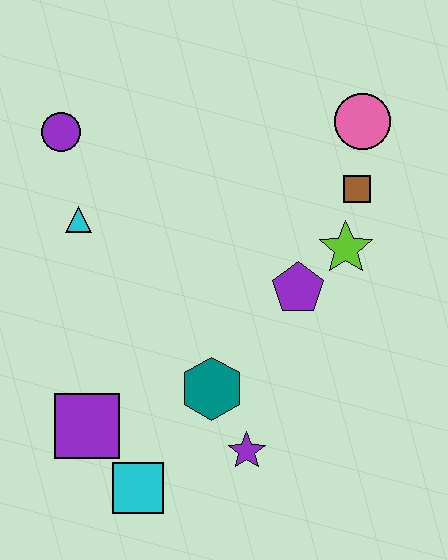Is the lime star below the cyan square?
No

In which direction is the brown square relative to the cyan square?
The brown square is above the cyan square.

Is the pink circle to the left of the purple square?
No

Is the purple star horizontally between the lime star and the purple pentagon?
No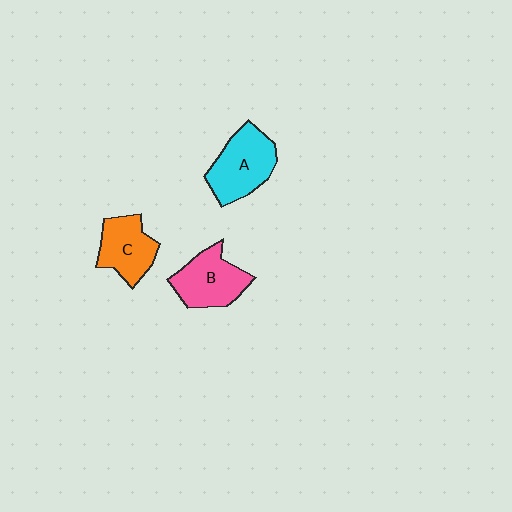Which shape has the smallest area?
Shape C (orange).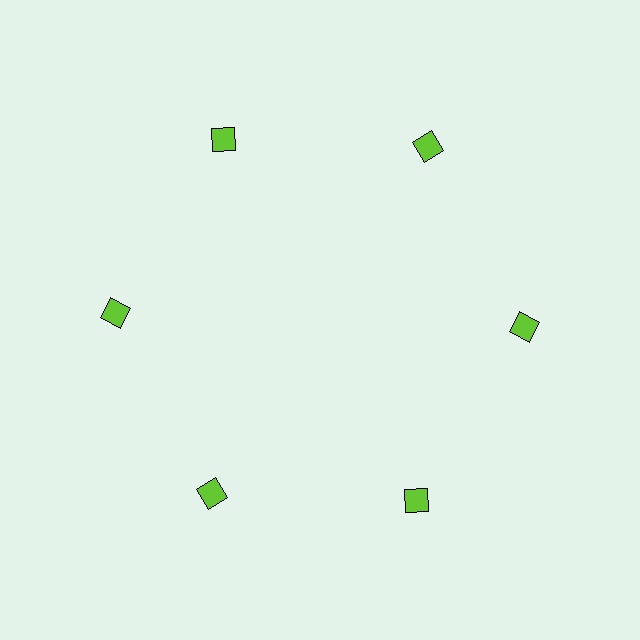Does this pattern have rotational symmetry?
Yes, this pattern has 6-fold rotational symmetry. It looks the same after rotating 60 degrees around the center.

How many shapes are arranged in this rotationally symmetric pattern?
There are 6 shapes, arranged in 6 groups of 1.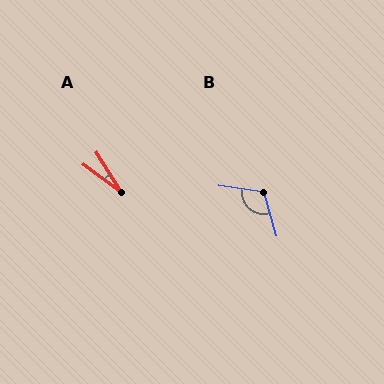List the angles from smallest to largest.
A (21°), B (114°).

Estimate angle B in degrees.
Approximately 114 degrees.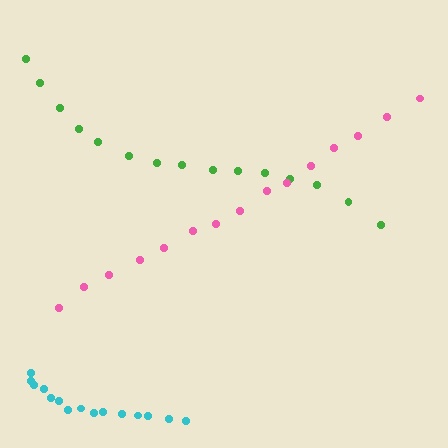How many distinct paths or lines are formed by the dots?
There are 3 distinct paths.